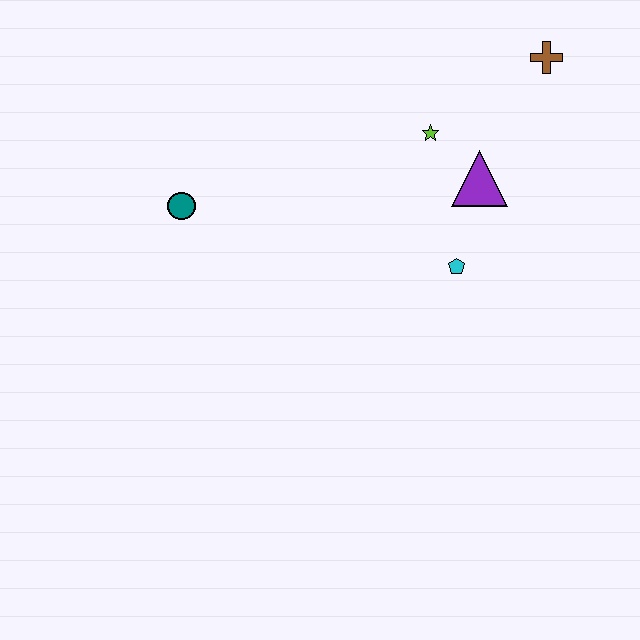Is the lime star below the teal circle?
No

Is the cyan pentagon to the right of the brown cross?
No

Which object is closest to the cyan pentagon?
The purple triangle is closest to the cyan pentagon.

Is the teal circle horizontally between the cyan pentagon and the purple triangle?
No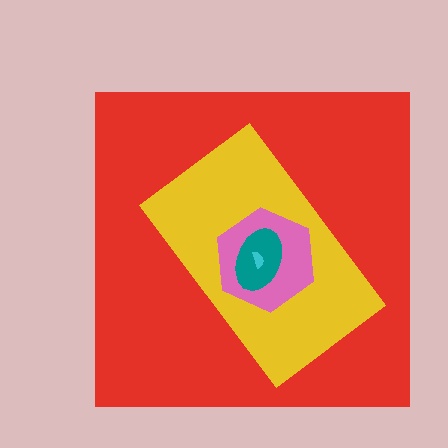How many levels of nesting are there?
5.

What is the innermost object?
The cyan semicircle.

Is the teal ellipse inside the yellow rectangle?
Yes.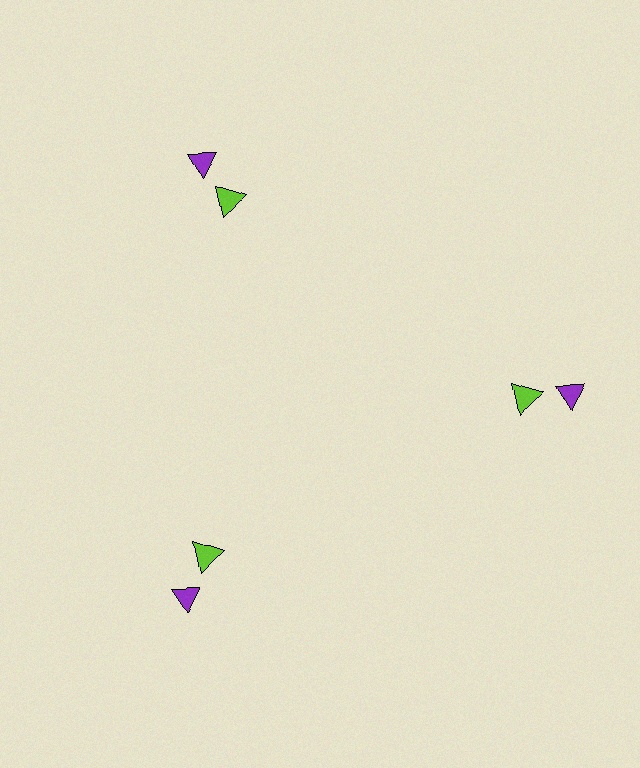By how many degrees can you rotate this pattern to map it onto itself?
The pattern maps onto itself every 120 degrees of rotation.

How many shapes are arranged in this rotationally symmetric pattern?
There are 6 shapes, arranged in 3 groups of 2.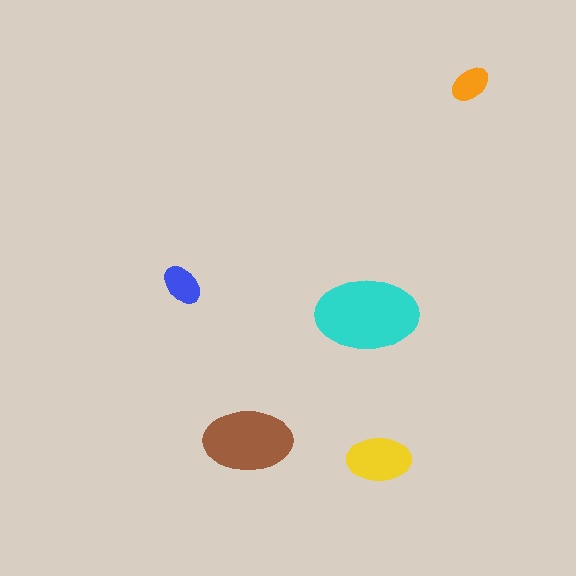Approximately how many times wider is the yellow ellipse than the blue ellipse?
About 1.5 times wider.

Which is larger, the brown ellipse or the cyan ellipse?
The cyan one.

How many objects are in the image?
There are 5 objects in the image.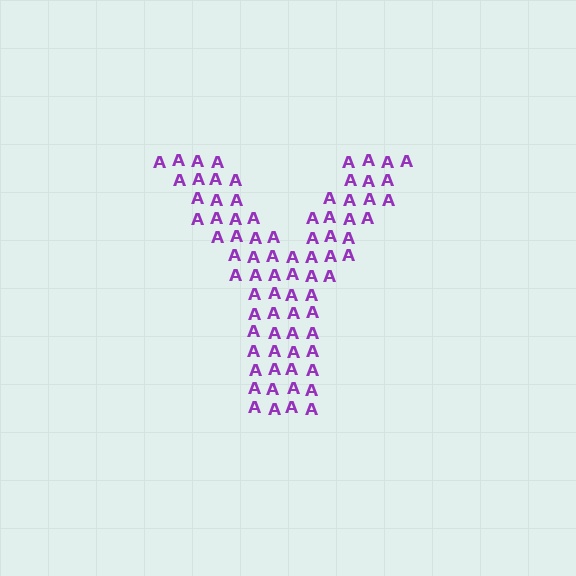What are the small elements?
The small elements are letter A's.